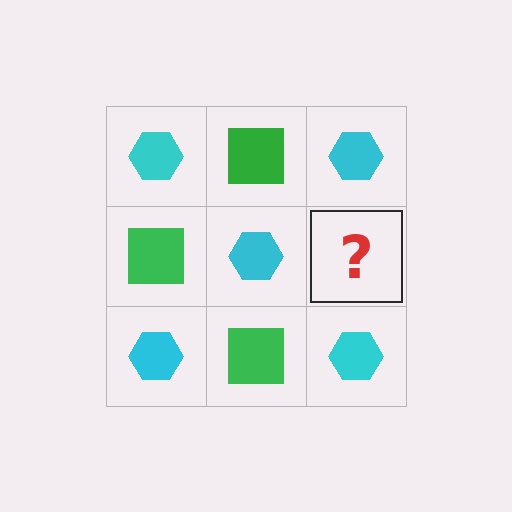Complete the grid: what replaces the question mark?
The question mark should be replaced with a green square.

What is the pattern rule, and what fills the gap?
The rule is that it alternates cyan hexagon and green square in a checkerboard pattern. The gap should be filled with a green square.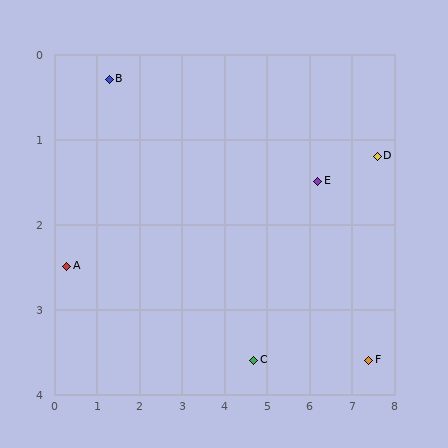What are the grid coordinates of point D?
Point D is at approximately (7.6, 1.2).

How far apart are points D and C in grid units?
Points D and C are about 3.8 grid units apart.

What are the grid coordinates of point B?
Point B is at approximately (1.3, 0.3).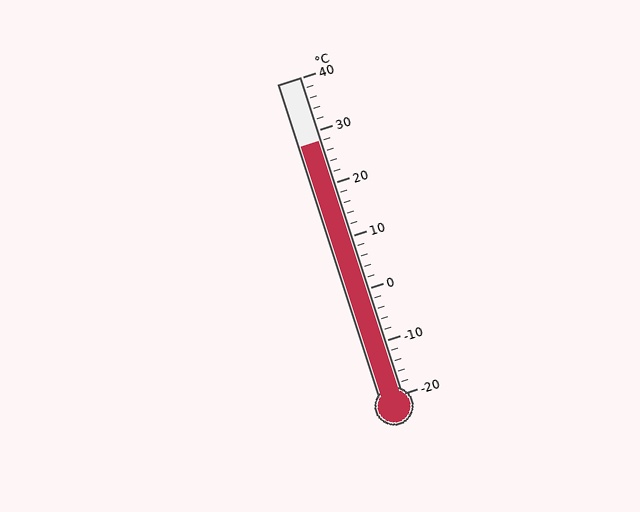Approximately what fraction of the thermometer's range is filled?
The thermometer is filled to approximately 80% of its range.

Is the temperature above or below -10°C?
The temperature is above -10°C.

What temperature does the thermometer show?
The thermometer shows approximately 28°C.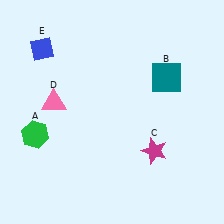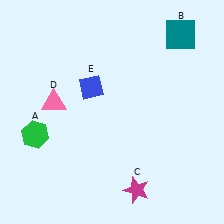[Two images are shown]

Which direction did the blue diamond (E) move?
The blue diamond (E) moved right.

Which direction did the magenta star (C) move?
The magenta star (C) moved down.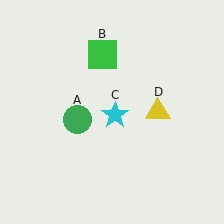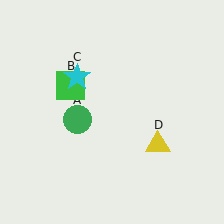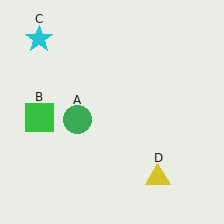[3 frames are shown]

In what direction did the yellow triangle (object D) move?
The yellow triangle (object D) moved down.